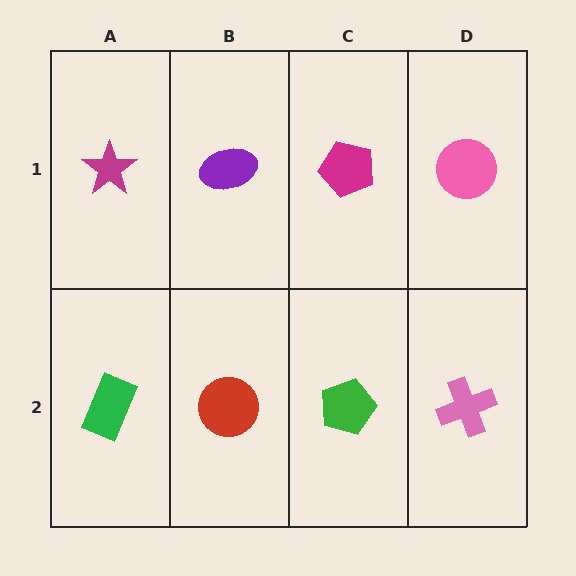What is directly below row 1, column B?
A red circle.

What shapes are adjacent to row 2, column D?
A pink circle (row 1, column D), a green pentagon (row 2, column C).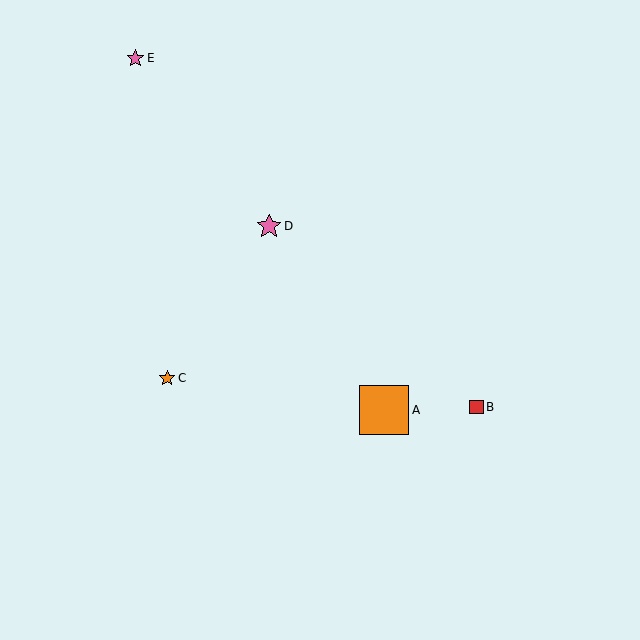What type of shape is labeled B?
Shape B is a red square.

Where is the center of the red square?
The center of the red square is at (477, 407).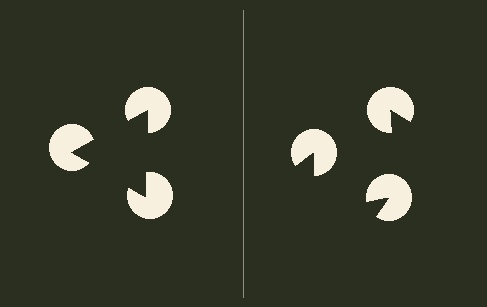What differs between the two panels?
The pac-man discs are positioned identically on both sides; only the wedge orientations differ. On the left they align to a triangle; on the right they are misaligned.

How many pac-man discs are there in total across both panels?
6 — 3 on each side.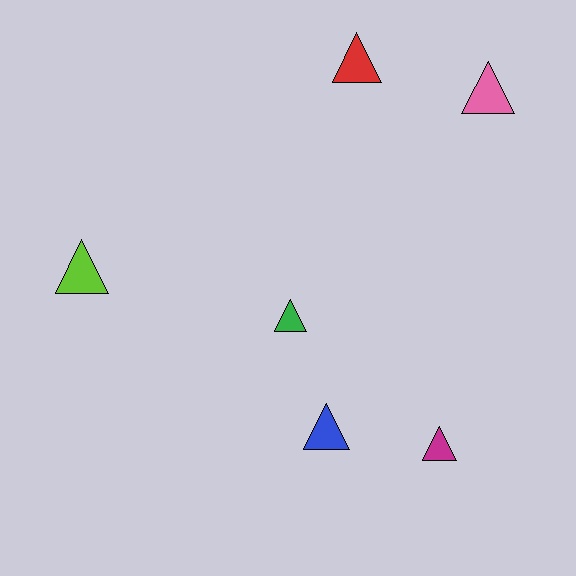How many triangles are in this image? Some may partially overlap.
There are 6 triangles.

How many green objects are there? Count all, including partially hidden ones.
There is 1 green object.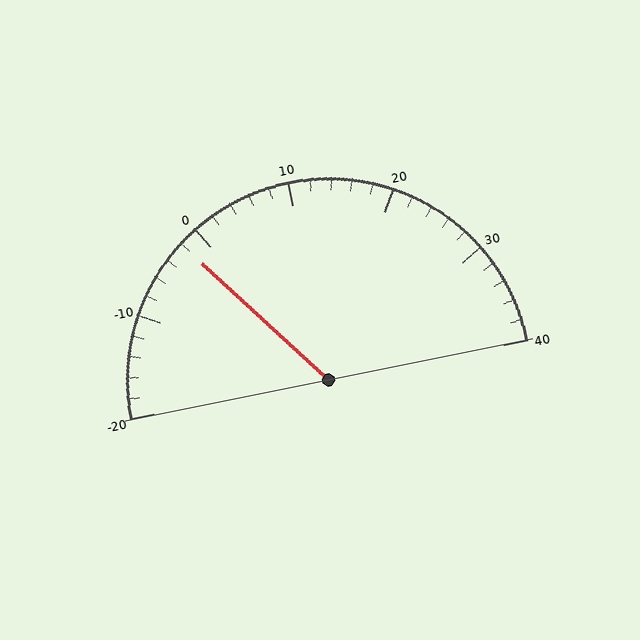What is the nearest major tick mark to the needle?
The nearest major tick mark is 0.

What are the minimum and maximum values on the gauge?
The gauge ranges from -20 to 40.